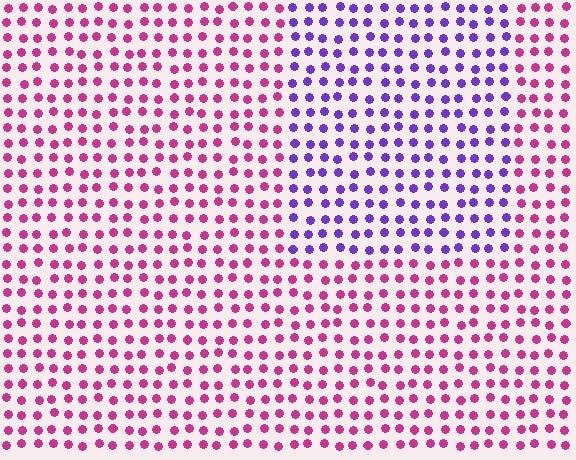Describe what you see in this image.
The image is filled with small magenta elements in a uniform arrangement. A rectangle-shaped region is visible where the elements are tinted to a slightly different hue, forming a subtle color boundary.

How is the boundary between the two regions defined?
The boundary is defined purely by a slight shift in hue (about 58 degrees). Spacing, size, and orientation are identical on both sides.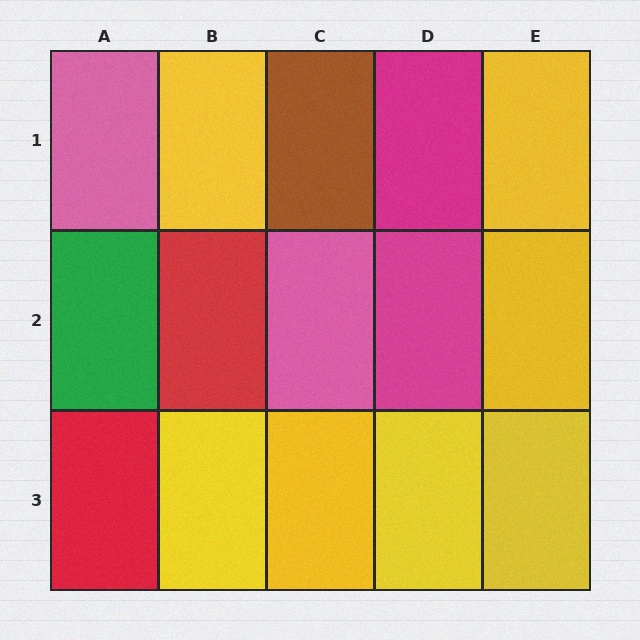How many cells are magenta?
2 cells are magenta.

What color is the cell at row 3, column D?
Yellow.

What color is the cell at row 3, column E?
Yellow.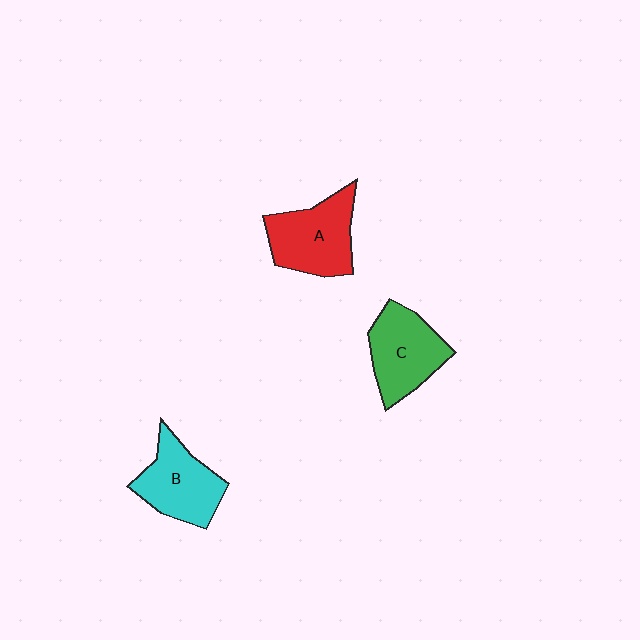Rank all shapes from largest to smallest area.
From largest to smallest: A (red), C (green), B (cyan).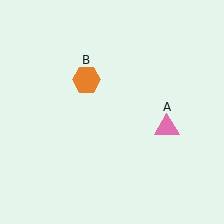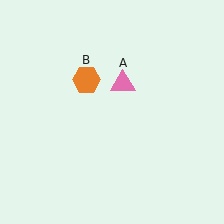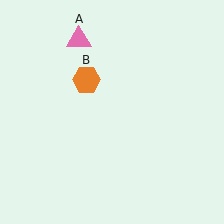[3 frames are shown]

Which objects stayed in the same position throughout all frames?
Orange hexagon (object B) remained stationary.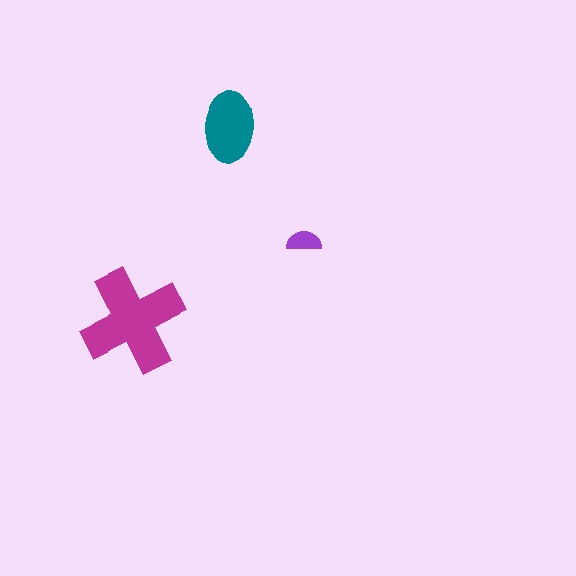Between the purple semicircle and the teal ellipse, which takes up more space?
The teal ellipse.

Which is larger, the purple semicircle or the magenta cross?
The magenta cross.